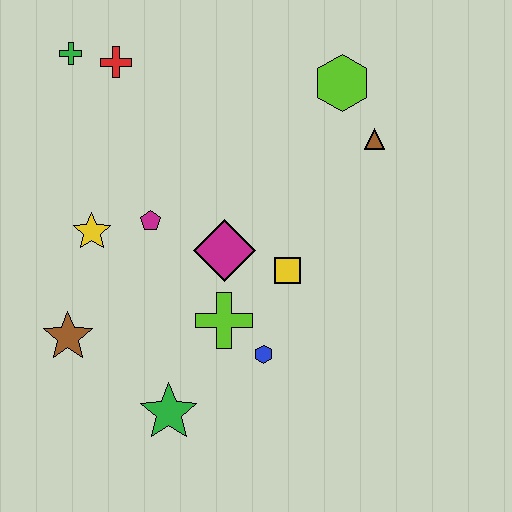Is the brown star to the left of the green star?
Yes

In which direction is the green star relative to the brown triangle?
The green star is below the brown triangle.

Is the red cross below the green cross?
Yes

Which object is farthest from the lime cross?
The green cross is farthest from the lime cross.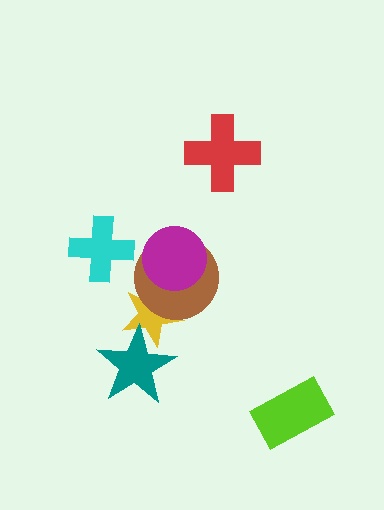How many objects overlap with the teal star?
1 object overlaps with the teal star.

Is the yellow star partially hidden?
Yes, it is partially covered by another shape.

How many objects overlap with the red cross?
0 objects overlap with the red cross.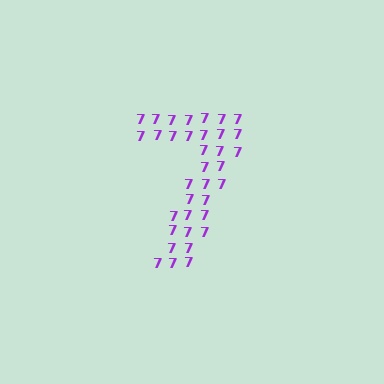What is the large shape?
The large shape is the digit 7.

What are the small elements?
The small elements are digit 7's.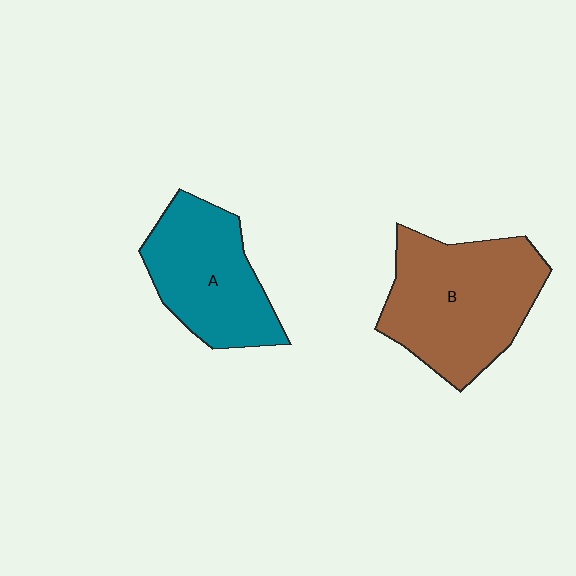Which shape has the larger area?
Shape B (brown).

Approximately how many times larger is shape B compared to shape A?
Approximately 1.3 times.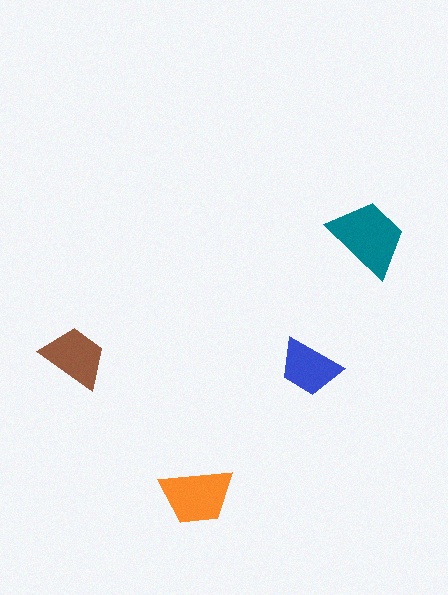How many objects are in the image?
There are 4 objects in the image.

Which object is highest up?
The teal trapezoid is topmost.